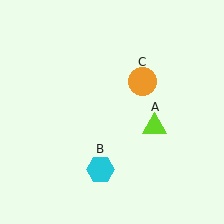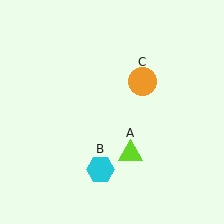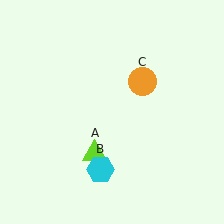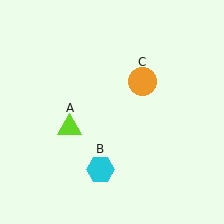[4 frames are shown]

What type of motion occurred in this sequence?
The lime triangle (object A) rotated clockwise around the center of the scene.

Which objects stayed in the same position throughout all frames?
Cyan hexagon (object B) and orange circle (object C) remained stationary.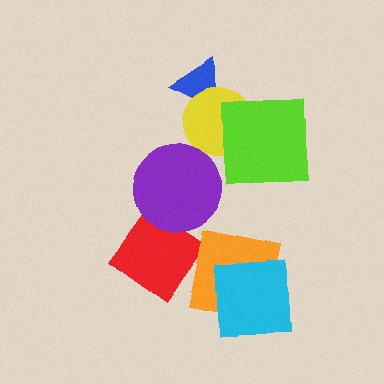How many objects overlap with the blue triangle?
1 object overlaps with the blue triangle.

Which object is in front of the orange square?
The cyan square is in front of the orange square.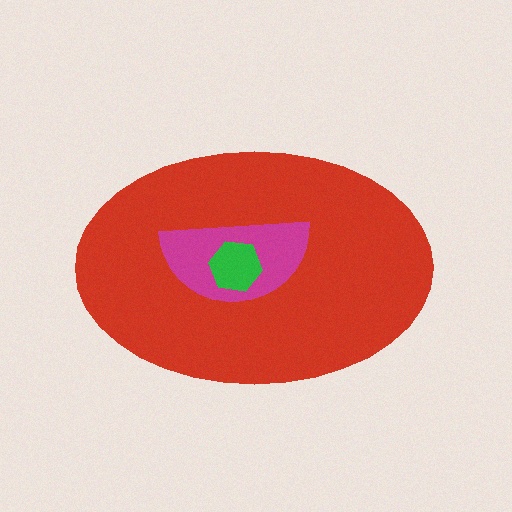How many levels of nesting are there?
3.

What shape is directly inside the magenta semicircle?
The green hexagon.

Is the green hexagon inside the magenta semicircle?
Yes.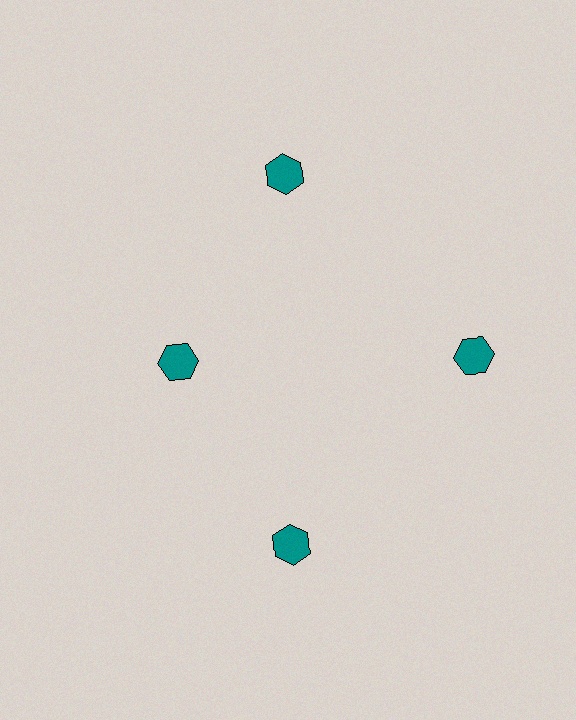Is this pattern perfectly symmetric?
No. The 4 teal hexagons are arranged in a ring, but one element near the 9 o'clock position is pulled inward toward the center, breaking the 4-fold rotational symmetry.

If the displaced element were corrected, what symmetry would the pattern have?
It would have 4-fold rotational symmetry — the pattern would map onto itself every 90 degrees.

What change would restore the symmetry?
The symmetry would be restored by moving it outward, back onto the ring so that all 4 hexagons sit at equal angles and equal distance from the center.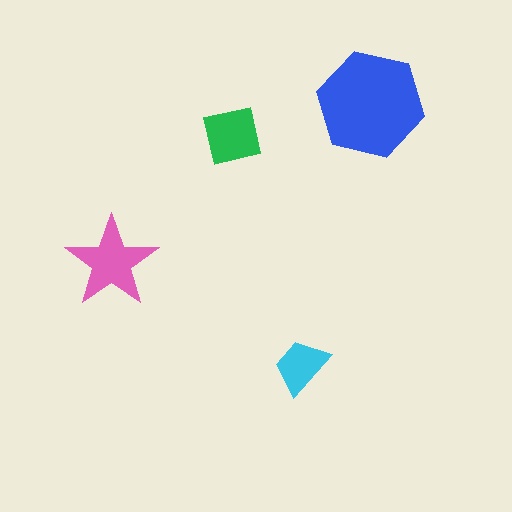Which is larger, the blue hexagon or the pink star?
The blue hexagon.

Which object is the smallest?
The cyan trapezoid.